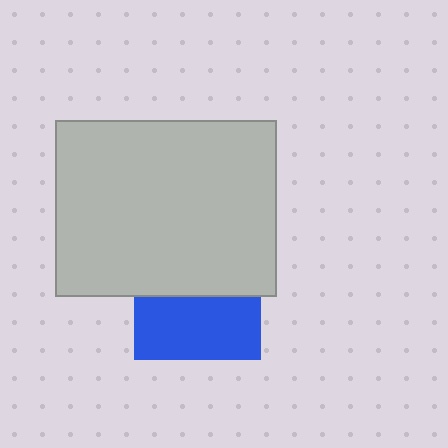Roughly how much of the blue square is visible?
About half of it is visible (roughly 49%).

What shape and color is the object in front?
The object in front is a light gray rectangle.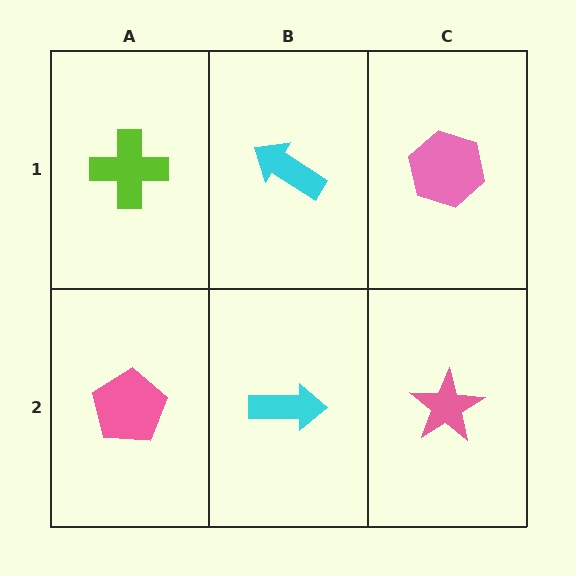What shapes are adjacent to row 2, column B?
A cyan arrow (row 1, column B), a pink pentagon (row 2, column A), a pink star (row 2, column C).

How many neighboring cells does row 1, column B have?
3.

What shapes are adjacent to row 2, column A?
A lime cross (row 1, column A), a cyan arrow (row 2, column B).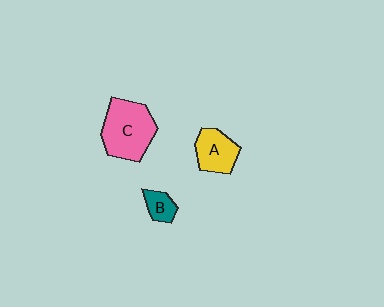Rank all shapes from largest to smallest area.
From largest to smallest: C (pink), A (yellow), B (teal).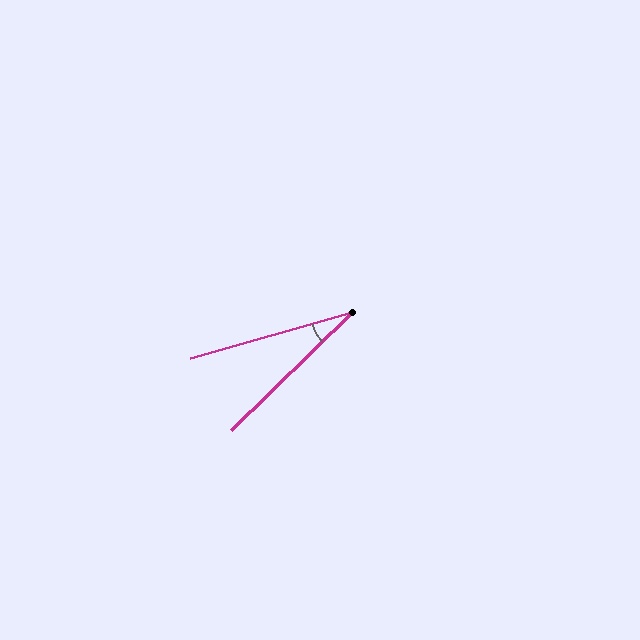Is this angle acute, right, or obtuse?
It is acute.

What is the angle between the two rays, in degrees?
Approximately 29 degrees.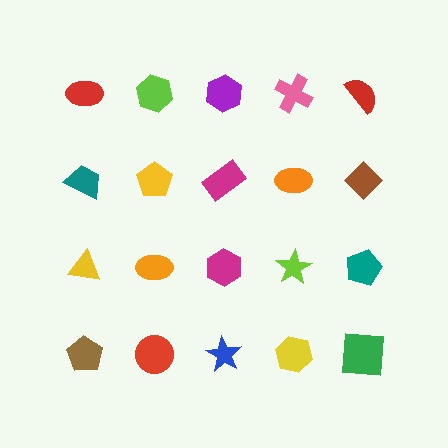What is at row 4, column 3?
A blue star.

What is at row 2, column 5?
A brown diamond.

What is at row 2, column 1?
A teal trapezoid.